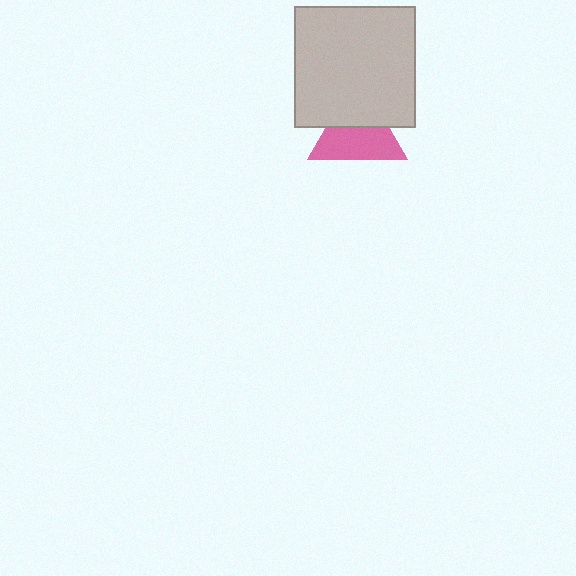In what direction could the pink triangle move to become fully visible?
The pink triangle could move down. That would shift it out from behind the light gray square entirely.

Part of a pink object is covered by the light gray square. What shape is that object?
It is a triangle.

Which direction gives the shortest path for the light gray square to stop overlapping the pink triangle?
Moving up gives the shortest separation.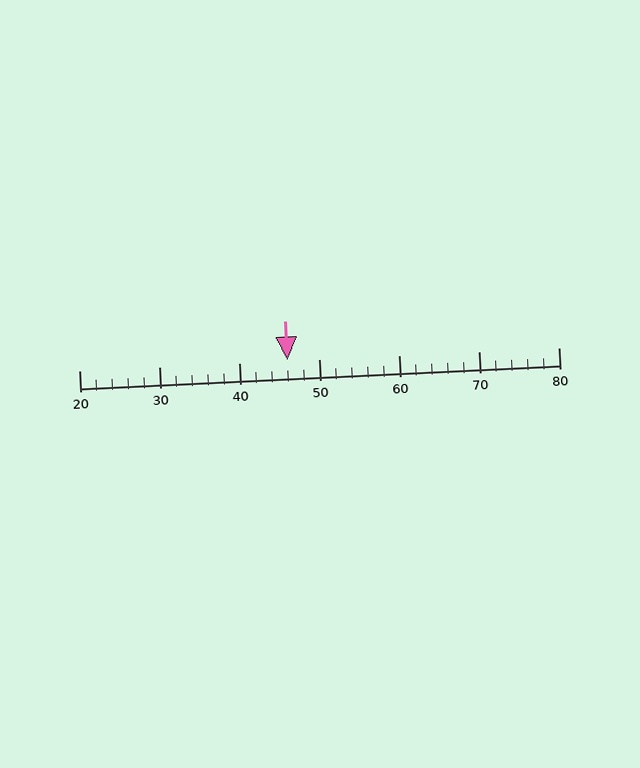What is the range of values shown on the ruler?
The ruler shows values from 20 to 80.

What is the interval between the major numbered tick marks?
The major tick marks are spaced 10 units apart.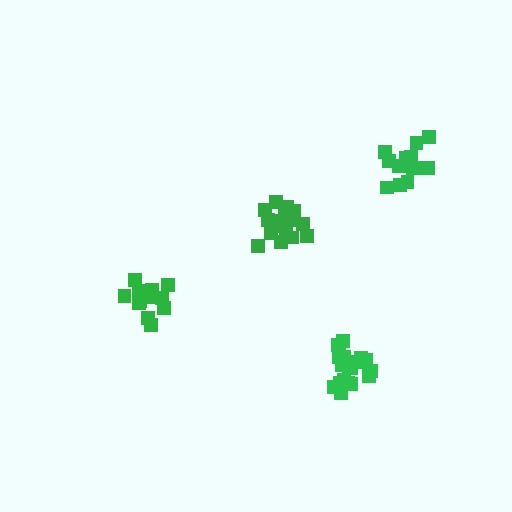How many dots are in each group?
Group 1: 15 dots, Group 2: 17 dots, Group 3: 19 dots, Group 4: 19 dots (70 total).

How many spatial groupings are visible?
There are 4 spatial groupings.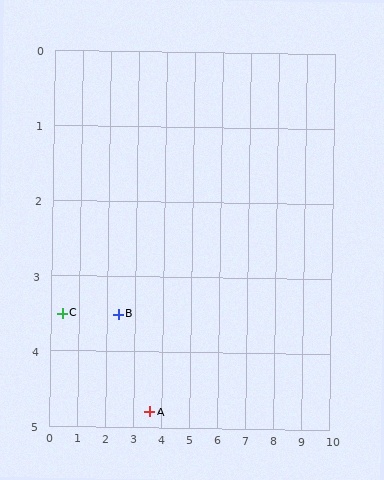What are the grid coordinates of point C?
Point C is at approximately (0.4, 3.5).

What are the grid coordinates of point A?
Point A is at approximately (3.6, 4.8).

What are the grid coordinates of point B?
Point B is at approximately (2.4, 3.5).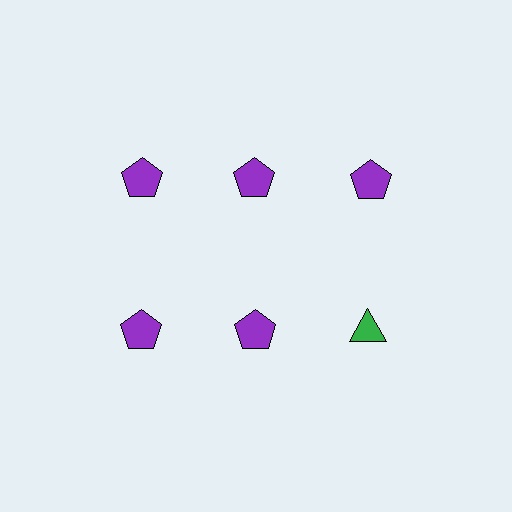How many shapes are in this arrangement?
There are 6 shapes arranged in a grid pattern.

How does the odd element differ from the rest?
It differs in both color (green instead of purple) and shape (triangle instead of pentagon).